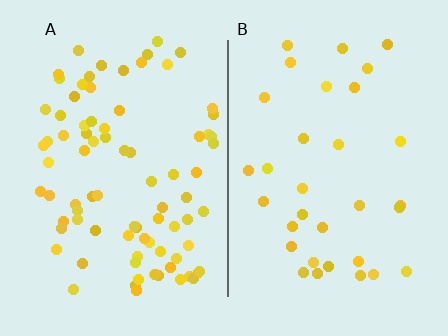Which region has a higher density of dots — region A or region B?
A (the left).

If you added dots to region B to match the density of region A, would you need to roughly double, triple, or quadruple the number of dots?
Approximately triple.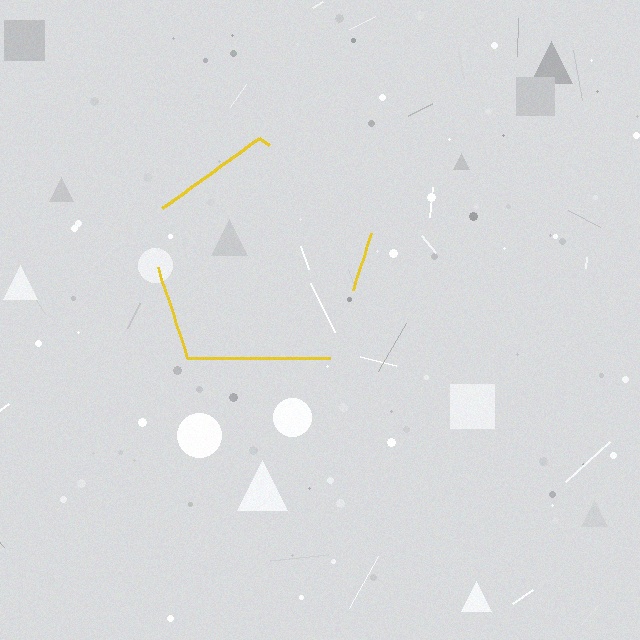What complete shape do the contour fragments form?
The contour fragments form a pentagon.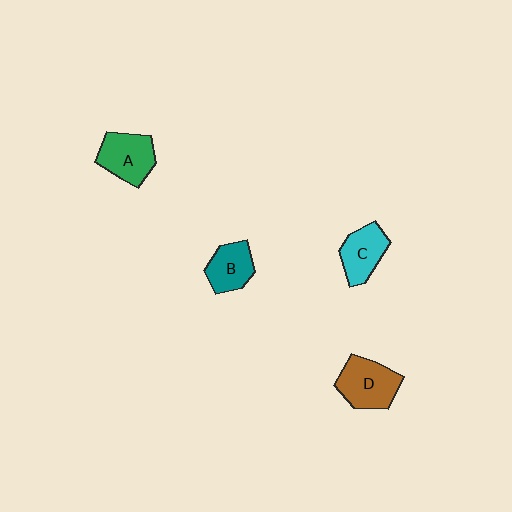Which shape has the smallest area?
Shape B (teal).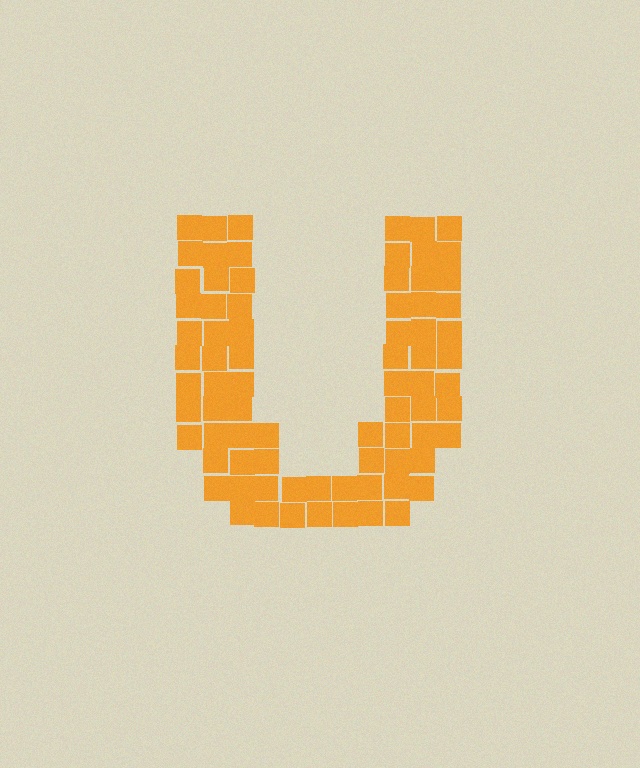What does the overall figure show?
The overall figure shows the letter U.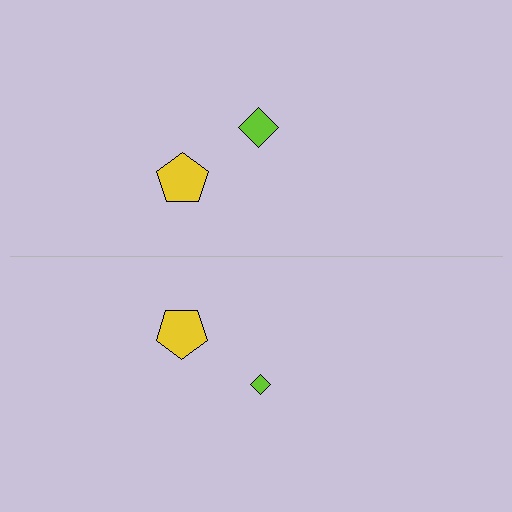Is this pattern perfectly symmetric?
No, the pattern is not perfectly symmetric. The lime diamond on the bottom side has a different size than its mirror counterpart.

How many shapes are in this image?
There are 4 shapes in this image.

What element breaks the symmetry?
The lime diamond on the bottom side has a different size than its mirror counterpart.